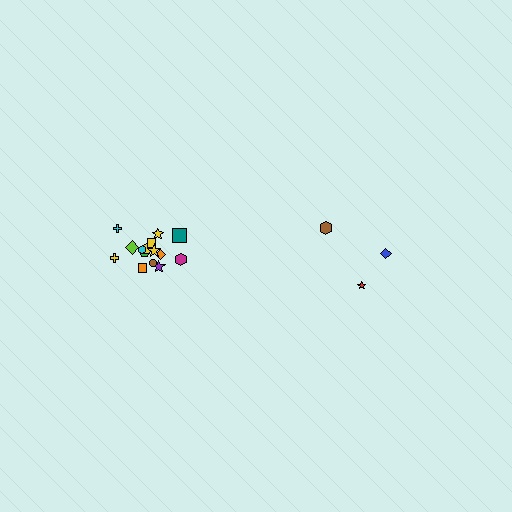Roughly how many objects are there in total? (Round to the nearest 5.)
Roughly 20 objects in total.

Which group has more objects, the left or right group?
The left group.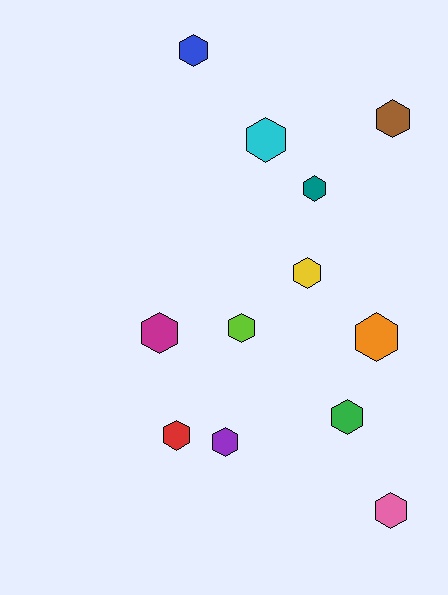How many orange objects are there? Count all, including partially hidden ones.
There is 1 orange object.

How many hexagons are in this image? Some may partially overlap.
There are 12 hexagons.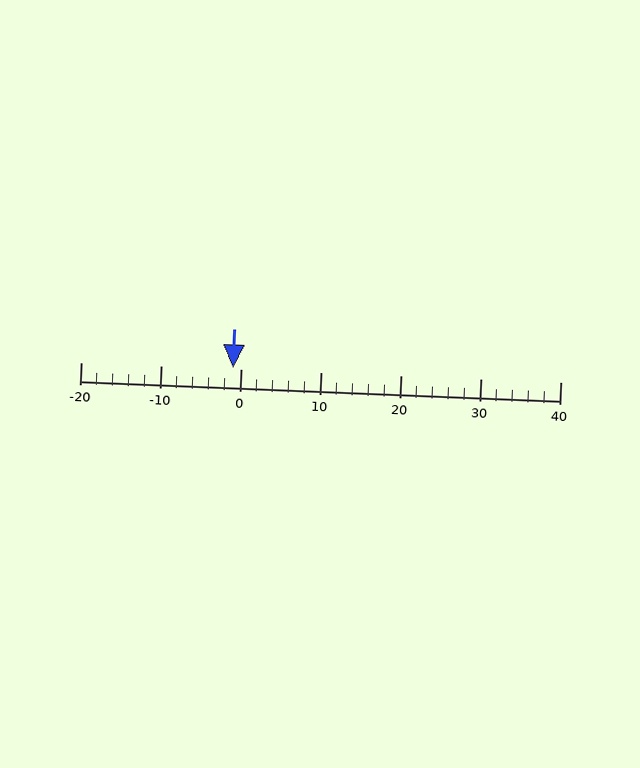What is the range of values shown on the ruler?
The ruler shows values from -20 to 40.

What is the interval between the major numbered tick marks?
The major tick marks are spaced 10 units apart.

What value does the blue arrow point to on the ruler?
The blue arrow points to approximately -1.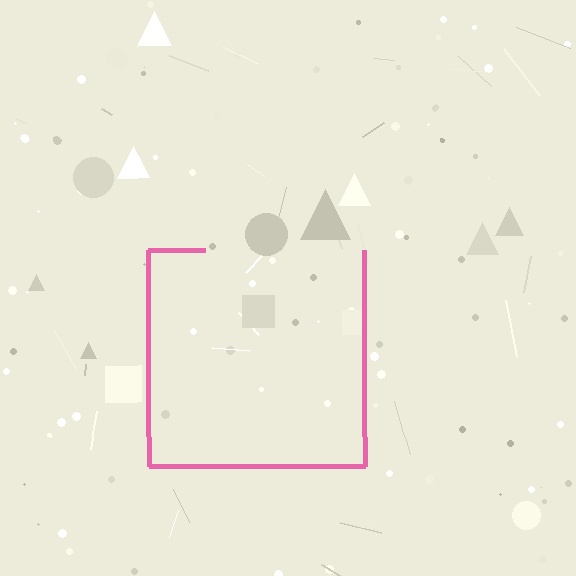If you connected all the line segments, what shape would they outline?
They would outline a square.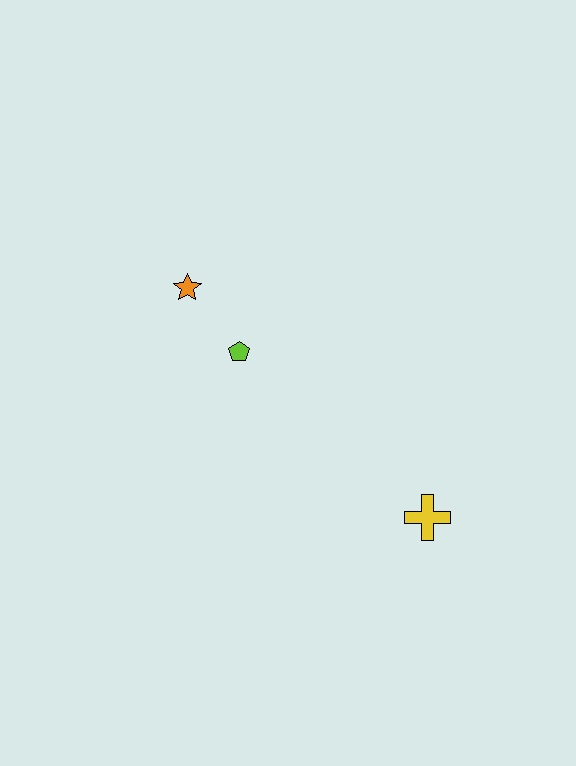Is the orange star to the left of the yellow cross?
Yes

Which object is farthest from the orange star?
The yellow cross is farthest from the orange star.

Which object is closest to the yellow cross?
The lime pentagon is closest to the yellow cross.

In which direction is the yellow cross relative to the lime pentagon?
The yellow cross is to the right of the lime pentagon.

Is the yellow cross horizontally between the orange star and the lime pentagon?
No